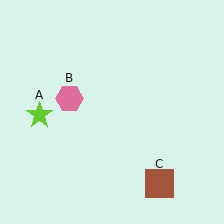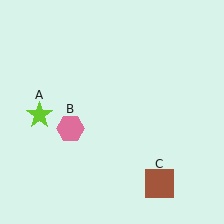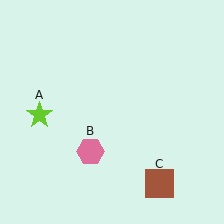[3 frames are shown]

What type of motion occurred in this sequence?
The pink hexagon (object B) rotated counterclockwise around the center of the scene.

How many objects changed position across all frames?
1 object changed position: pink hexagon (object B).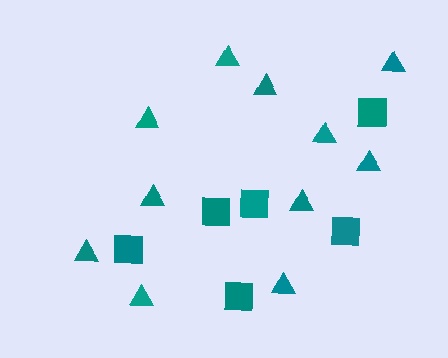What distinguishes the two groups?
There are 2 groups: one group of triangles (11) and one group of squares (6).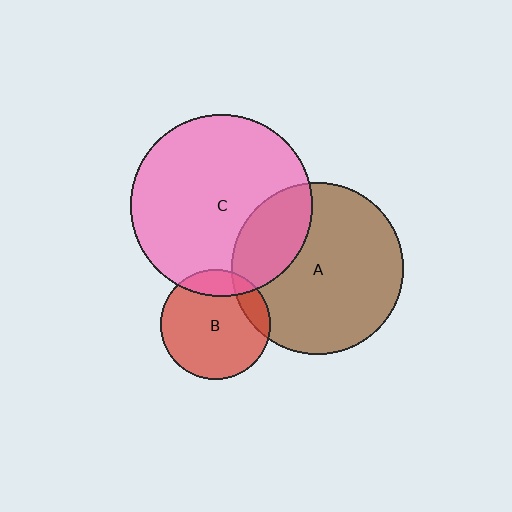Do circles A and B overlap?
Yes.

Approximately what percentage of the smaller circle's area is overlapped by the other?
Approximately 15%.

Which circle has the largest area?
Circle C (pink).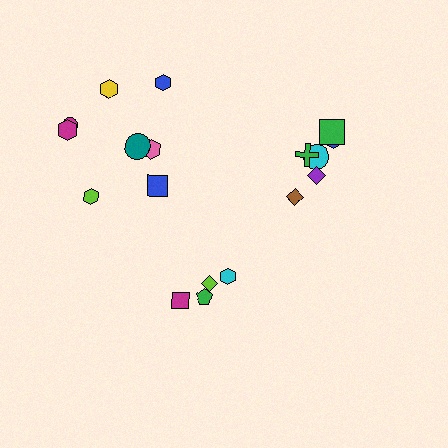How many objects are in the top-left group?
There are 8 objects.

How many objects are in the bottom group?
There are 4 objects.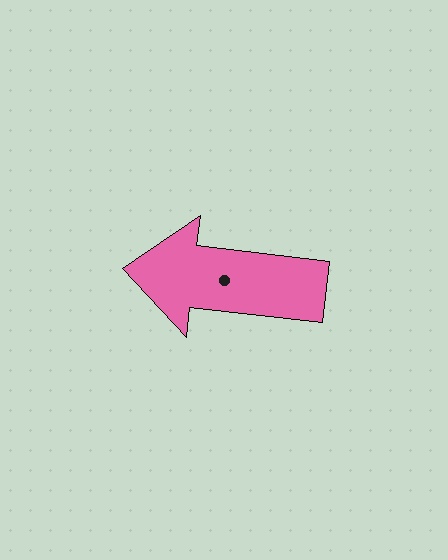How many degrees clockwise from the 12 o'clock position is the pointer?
Approximately 277 degrees.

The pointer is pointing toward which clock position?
Roughly 9 o'clock.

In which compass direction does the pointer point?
West.